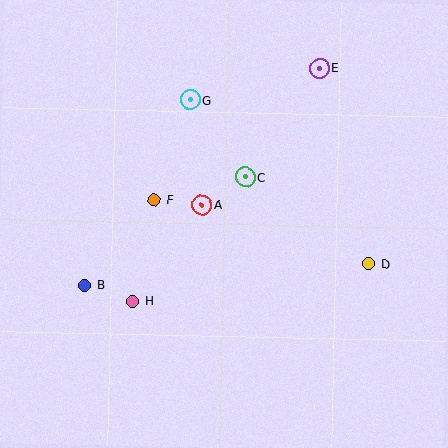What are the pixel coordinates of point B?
Point B is at (85, 285).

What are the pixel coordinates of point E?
Point E is at (320, 68).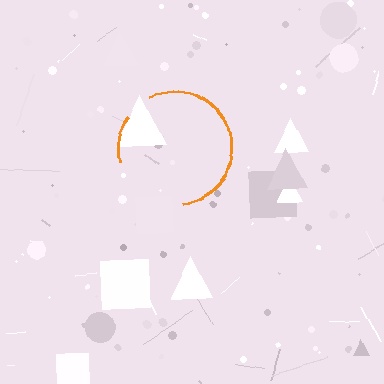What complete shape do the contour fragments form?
The contour fragments form a circle.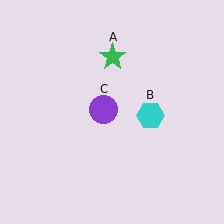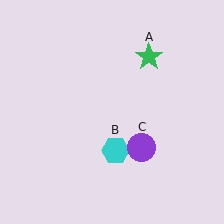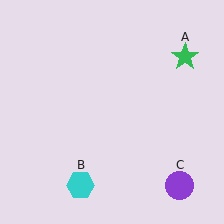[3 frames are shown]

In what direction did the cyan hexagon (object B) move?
The cyan hexagon (object B) moved down and to the left.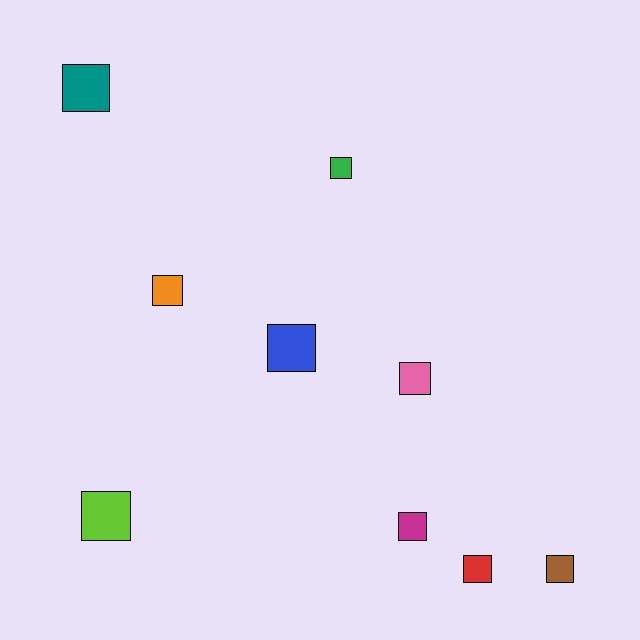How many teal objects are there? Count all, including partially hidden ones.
There is 1 teal object.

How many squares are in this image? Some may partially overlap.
There are 9 squares.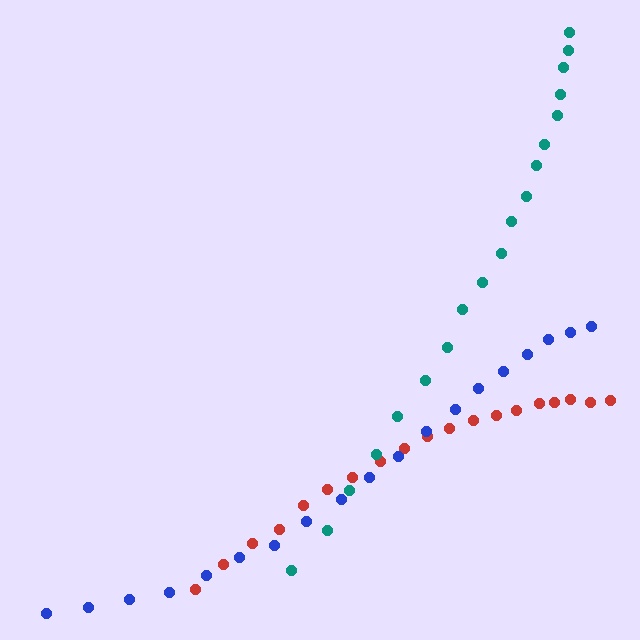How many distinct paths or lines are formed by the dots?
There are 3 distinct paths.